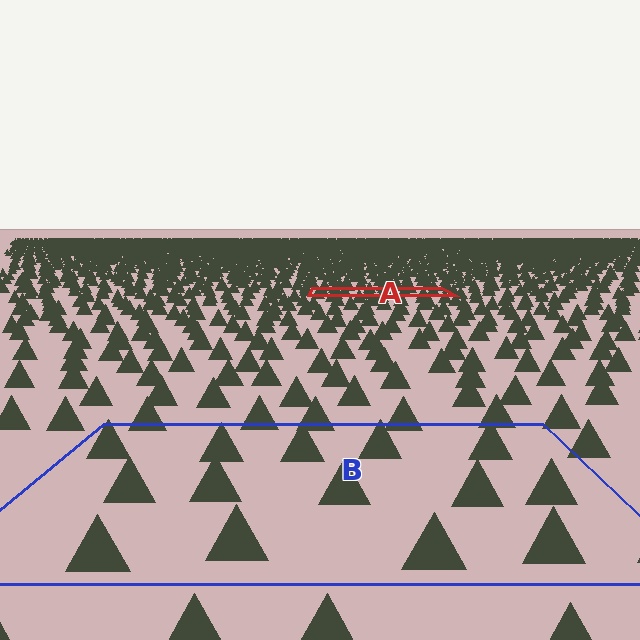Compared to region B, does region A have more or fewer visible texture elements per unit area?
Region A has more texture elements per unit area — they are packed more densely because it is farther away.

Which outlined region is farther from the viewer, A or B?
Region A is farther from the viewer — the texture elements inside it appear smaller and more densely packed.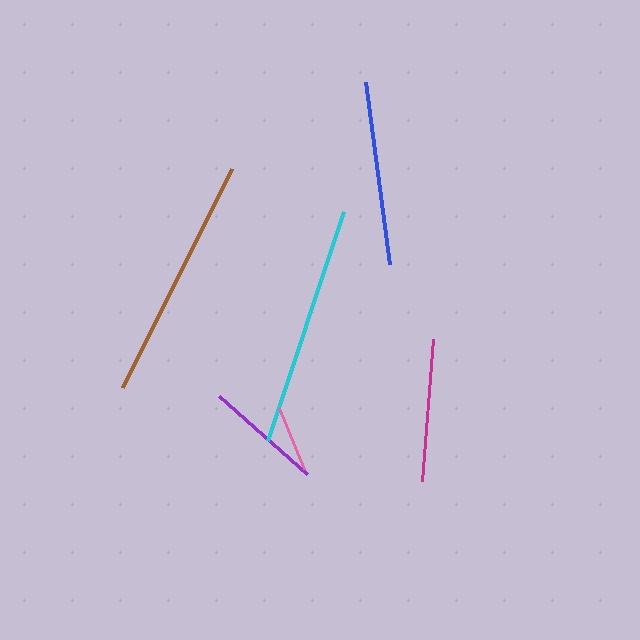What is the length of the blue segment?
The blue segment is approximately 184 pixels long.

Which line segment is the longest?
The brown line is the longest at approximately 244 pixels.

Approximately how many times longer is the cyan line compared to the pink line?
The cyan line is approximately 3.7 times the length of the pink line.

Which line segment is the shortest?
The pink line is the shortest at approximately 65 pixels.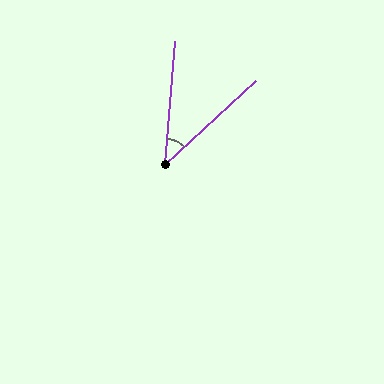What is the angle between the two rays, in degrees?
Approximately 43 degrees.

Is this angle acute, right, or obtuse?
It is acute.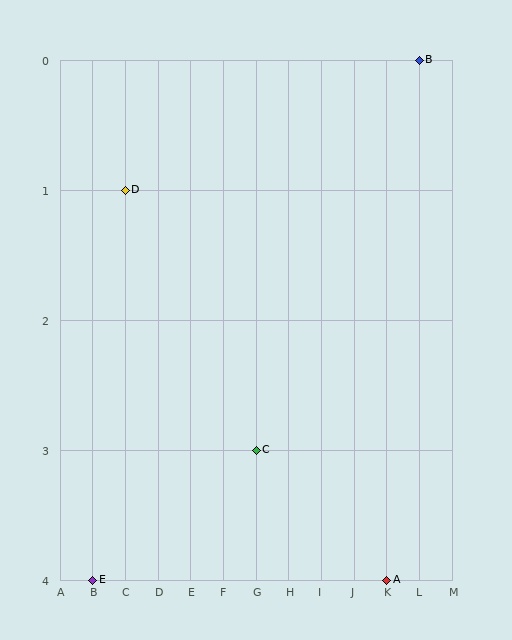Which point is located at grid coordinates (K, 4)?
Point A is at (K, 4).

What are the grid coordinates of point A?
Point A is at grid coordinates (K, 4).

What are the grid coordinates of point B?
Point B is at grid coordinates (L, 0).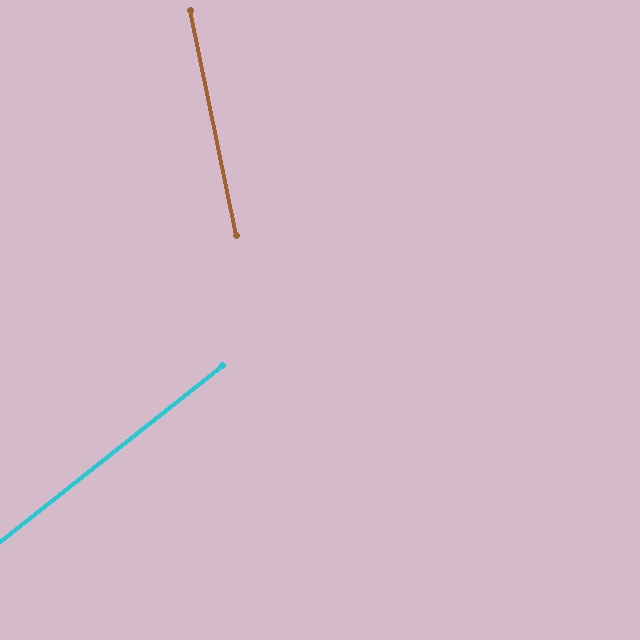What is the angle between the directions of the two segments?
Approximately 63 degrees.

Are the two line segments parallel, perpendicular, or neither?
Neither parallel nor perpendicular — they differ by about 63°.